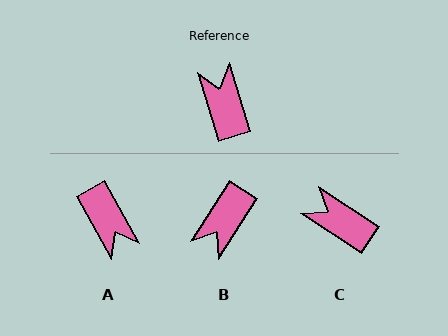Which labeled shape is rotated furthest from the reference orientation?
A, about 168 degrees away.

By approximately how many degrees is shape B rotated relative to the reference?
Approximately 131 degrees counter-clockwise.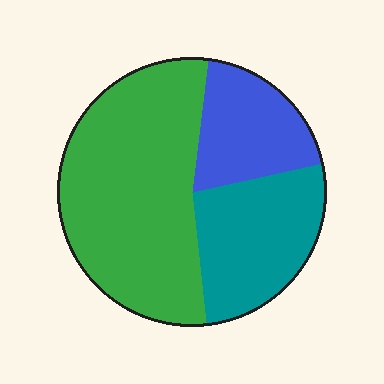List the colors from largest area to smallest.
From largest to smallest: green, teal, blue.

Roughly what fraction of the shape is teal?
Teal takes up between a sixth and a third of the shape.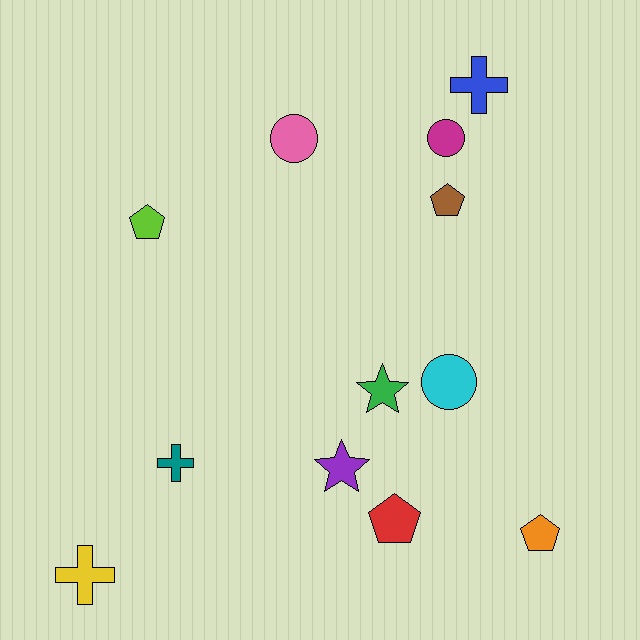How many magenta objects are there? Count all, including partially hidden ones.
There is 1 magenta object.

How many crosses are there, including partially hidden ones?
There are 3 crosses.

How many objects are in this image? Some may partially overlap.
There are 12 objects.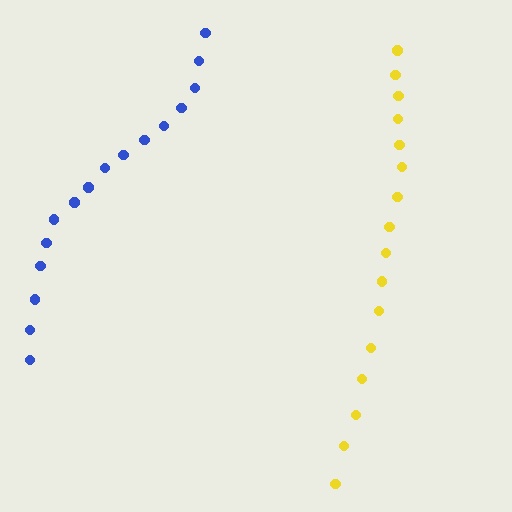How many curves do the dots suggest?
There are 2 distinct paths.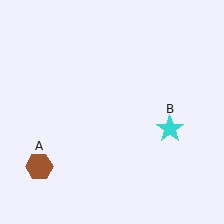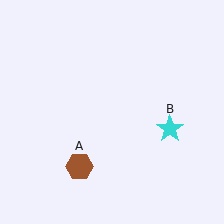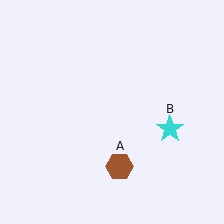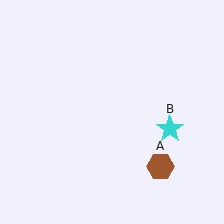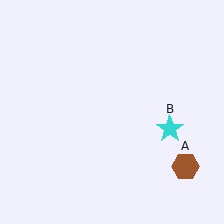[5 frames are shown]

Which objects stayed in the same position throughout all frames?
Cyan star (object B) remained stationary.